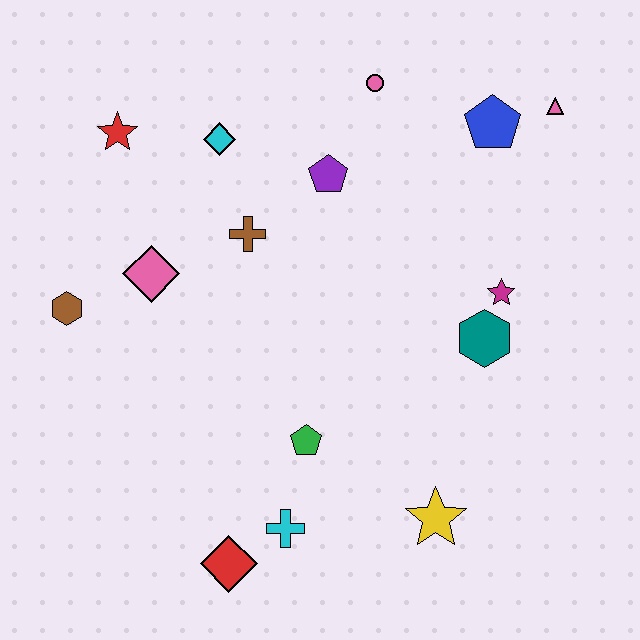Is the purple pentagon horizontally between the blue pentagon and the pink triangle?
No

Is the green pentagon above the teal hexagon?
No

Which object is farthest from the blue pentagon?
The red diamond is farthest from the blue pentagon.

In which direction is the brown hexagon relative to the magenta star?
The brown hexagon is to the left of the magenta star.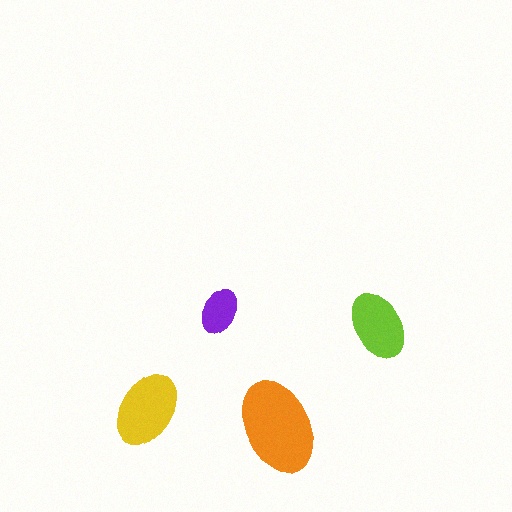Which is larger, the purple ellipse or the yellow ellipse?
The yellow one.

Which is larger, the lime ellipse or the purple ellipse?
The lime one.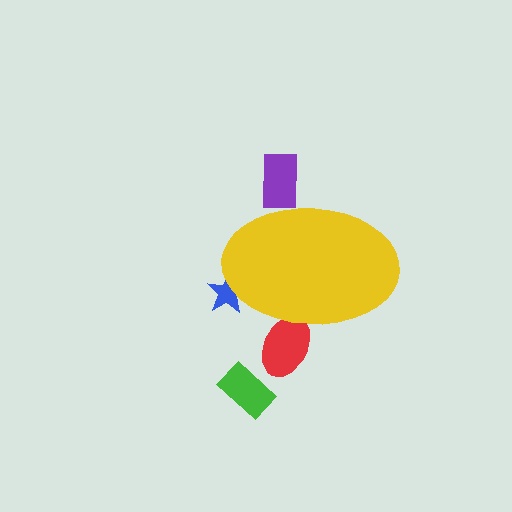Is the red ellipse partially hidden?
Yes, the red ellipse is partially hidden behind the yellow ellipse.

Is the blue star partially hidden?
Yes, the blue star is partially hidden behind the yellow ellipse.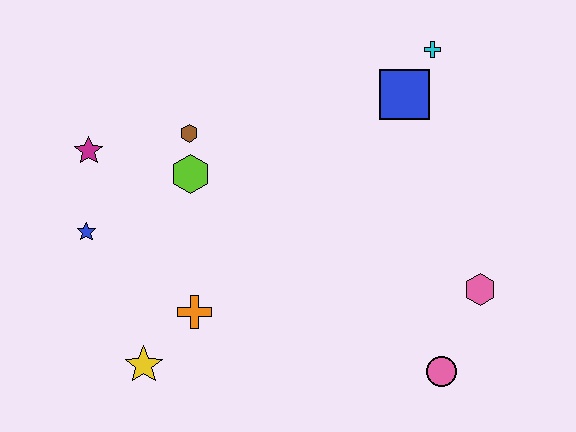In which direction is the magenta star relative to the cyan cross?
The magenta star is to the left of the cyan cross.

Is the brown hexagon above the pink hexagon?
Yes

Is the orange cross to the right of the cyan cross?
No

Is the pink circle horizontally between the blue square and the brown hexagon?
No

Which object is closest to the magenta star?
The blue star is closest to the magenta star.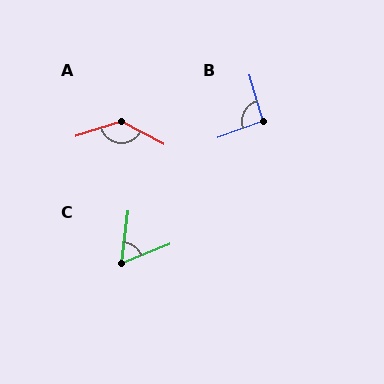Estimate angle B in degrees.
Approximately 94 degrees.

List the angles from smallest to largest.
C (61°), B (94°), A (134°).